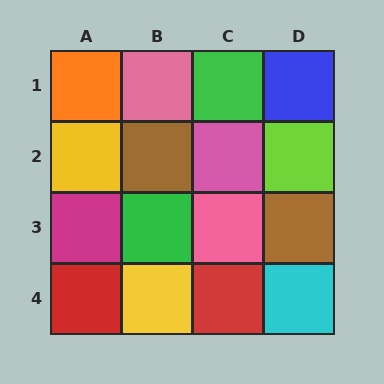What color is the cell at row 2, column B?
Brown.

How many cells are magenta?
1 cell is magenta.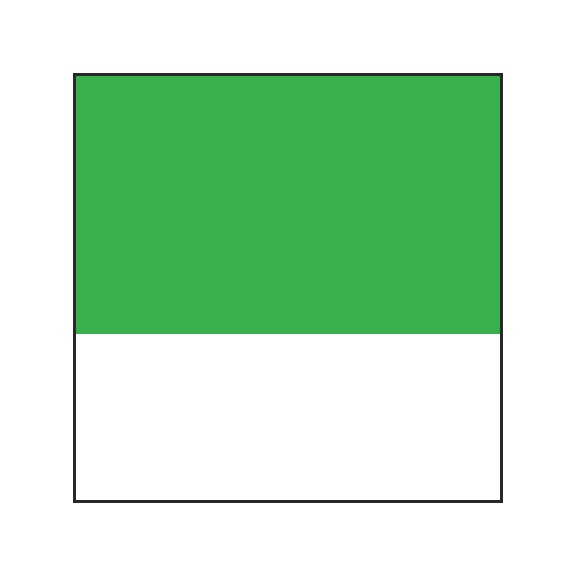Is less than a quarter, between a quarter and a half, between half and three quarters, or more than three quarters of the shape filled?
Between half and three quarters.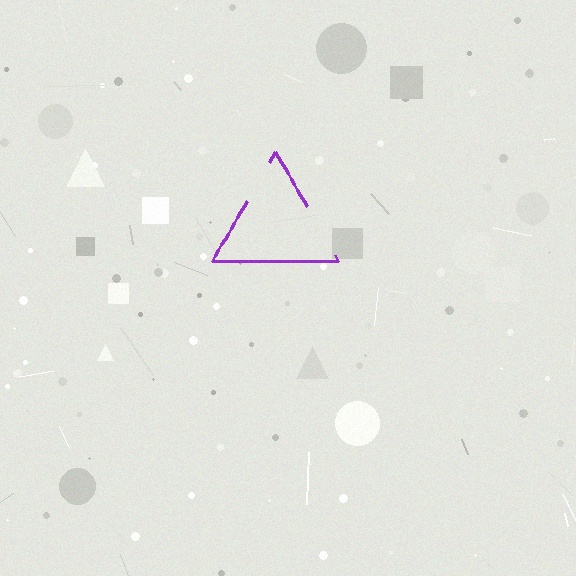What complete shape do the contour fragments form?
The contour fragments form a triangle.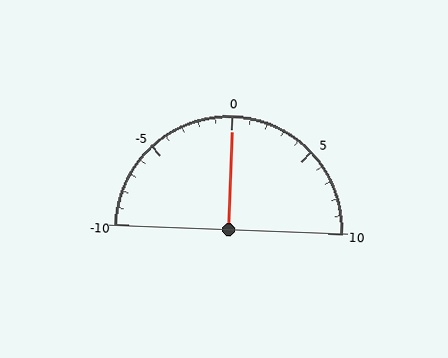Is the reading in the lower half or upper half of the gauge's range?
The reading is in the upper half of the range (-10 to 10).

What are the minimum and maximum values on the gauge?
The gauge ranges from -10 to 10.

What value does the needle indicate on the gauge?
The needle indicates approximately 0.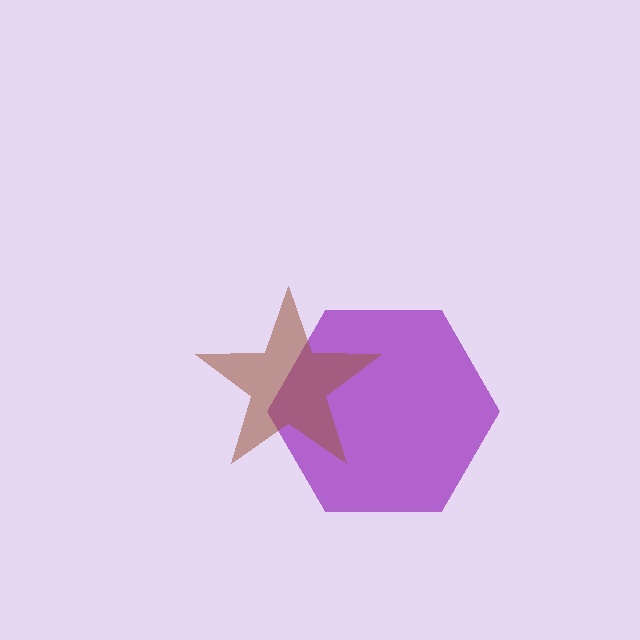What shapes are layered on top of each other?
The layered shapes are: a purple hexagon, a brown star.